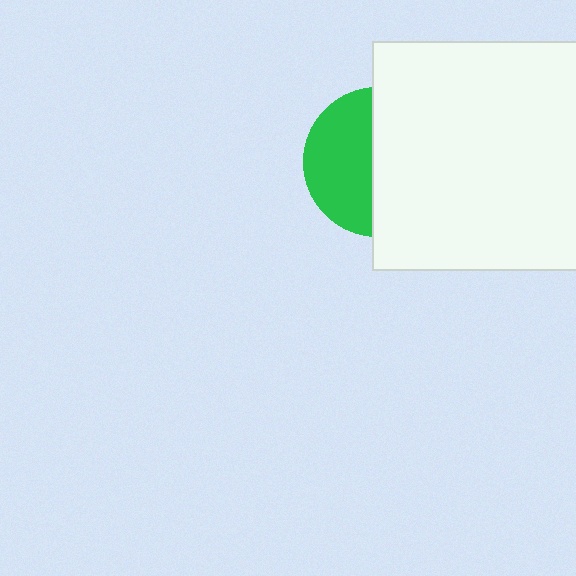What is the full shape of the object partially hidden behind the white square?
The partially hidden object is a green circle.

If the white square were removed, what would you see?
You would see the complete green circle.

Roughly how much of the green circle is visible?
A small part of it is visible (roughly 44%).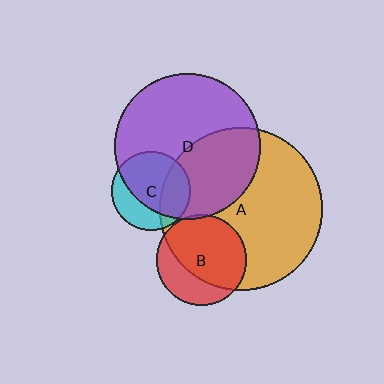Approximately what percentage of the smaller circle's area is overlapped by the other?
Approximately 40%.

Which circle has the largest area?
Circle A (orange).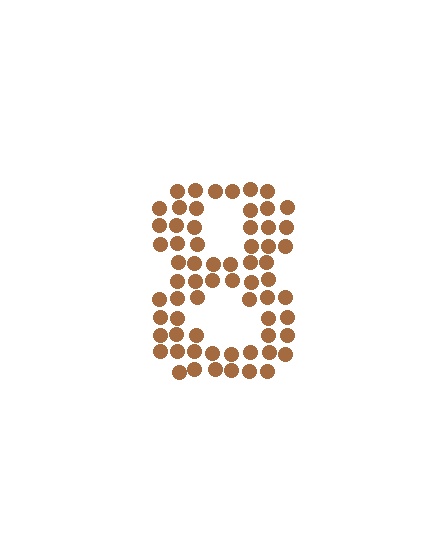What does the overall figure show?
The overall figure shows the digit 8.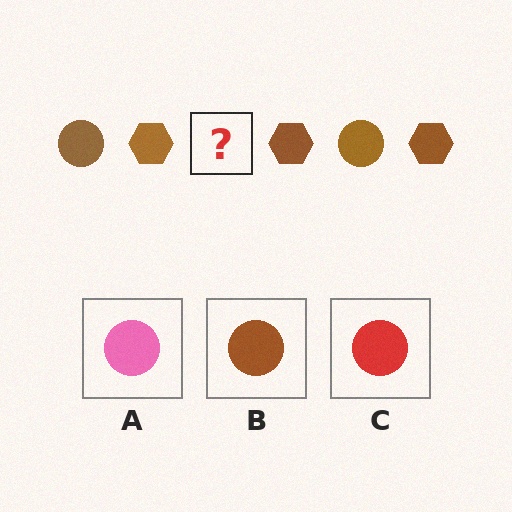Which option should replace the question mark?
Option B.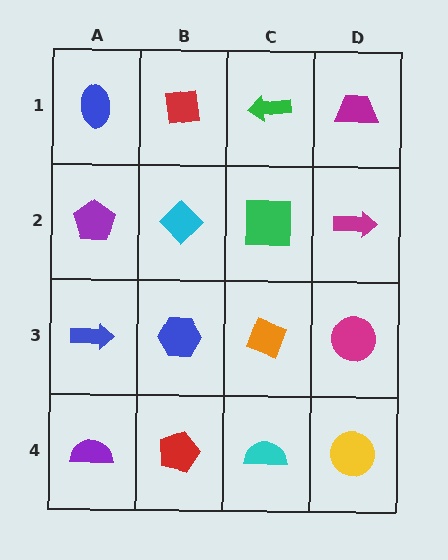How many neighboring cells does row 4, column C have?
3.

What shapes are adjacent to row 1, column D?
A magenta arrow (row 2, column D), a green arrow (row 1, column C).